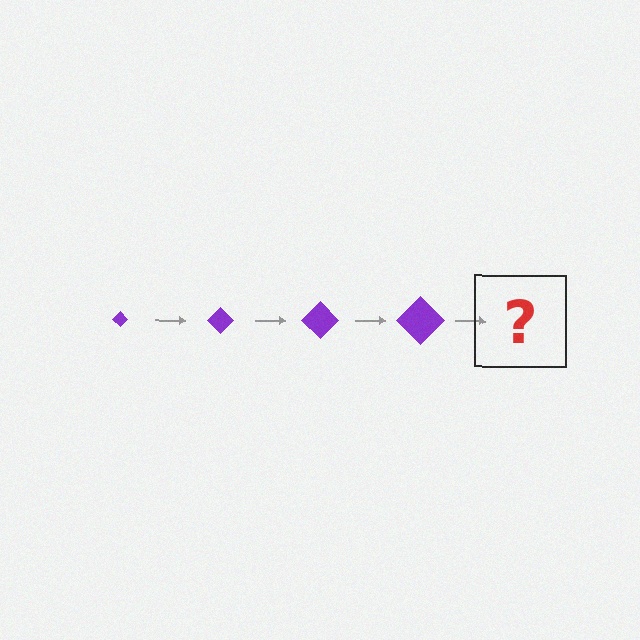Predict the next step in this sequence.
The next step is a purple diamond, larger than the previous one.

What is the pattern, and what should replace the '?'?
The pattern is that the diamond gets progressively larger each step. The '?' should be a purple diamond, larger than the previous one.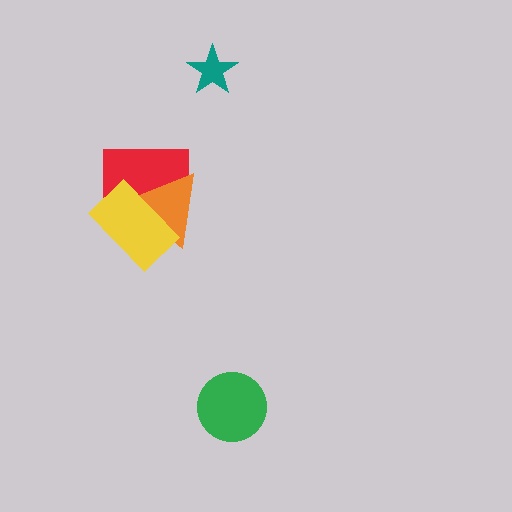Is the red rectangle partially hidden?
Yes, it is partially covered by another shape.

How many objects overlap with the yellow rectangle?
2 objects overlap with the yellow rectangle.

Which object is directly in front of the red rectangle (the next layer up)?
The orange triangle is directly in front of the red rectangle.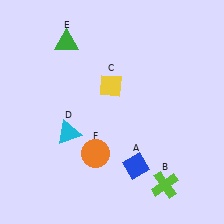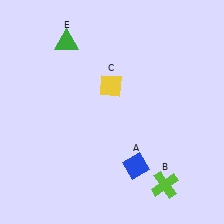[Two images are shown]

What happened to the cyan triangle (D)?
The cyan triangle (D) was removed in Image 2. It was in the bottom-left area of Image 1.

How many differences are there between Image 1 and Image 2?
There are 2 differences between the two images.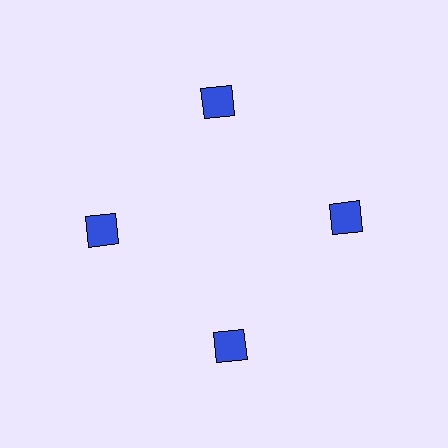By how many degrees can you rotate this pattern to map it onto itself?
The pattern maps onto itself every 90 degrees of rotation.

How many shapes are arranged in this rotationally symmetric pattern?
There are 4 shapes, arranged in 4 groups of 1.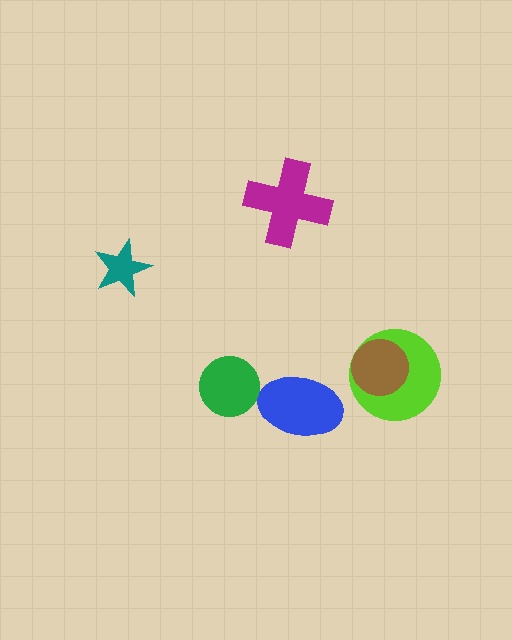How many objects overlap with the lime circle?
1 object overlaps with the lime circle.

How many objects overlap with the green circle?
0 objects overlap with the green circle.